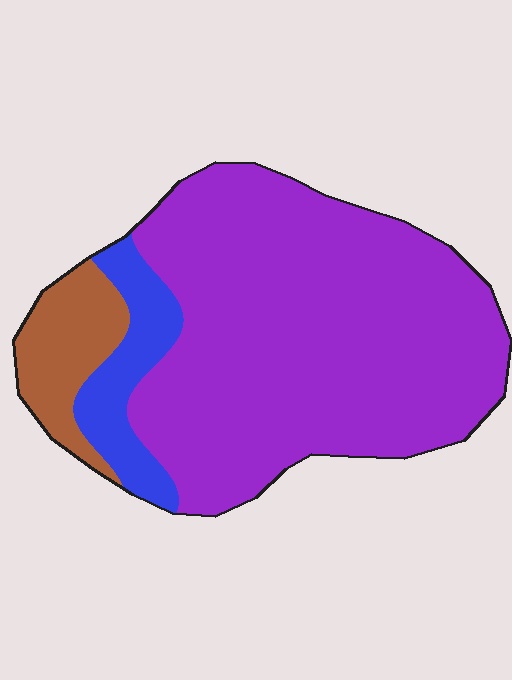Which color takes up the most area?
Purple, at roughly 75%.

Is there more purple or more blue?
Purple.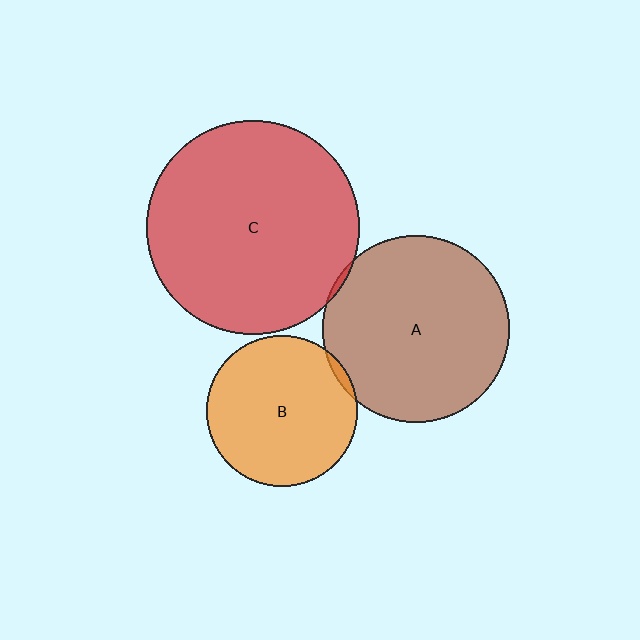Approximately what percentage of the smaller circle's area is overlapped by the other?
Approximately 5%.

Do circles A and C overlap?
Yes.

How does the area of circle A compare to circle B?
Approximately 1.5 times.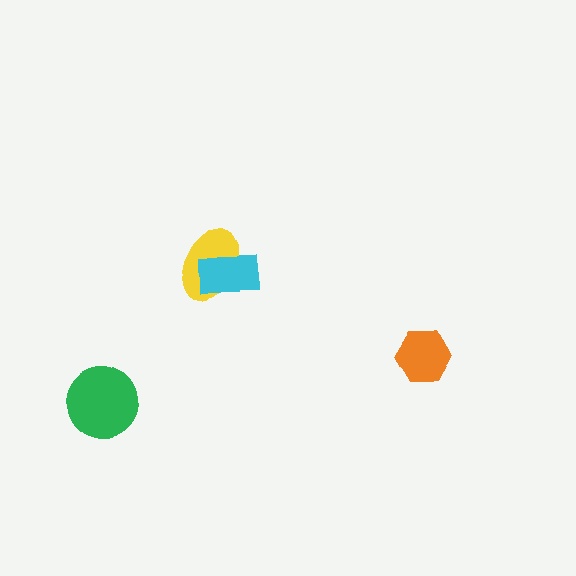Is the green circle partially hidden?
No, no other shape covers it.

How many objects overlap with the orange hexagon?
0 objects overlap with the orange hexagon.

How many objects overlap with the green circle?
0 objects overlap with the green circle.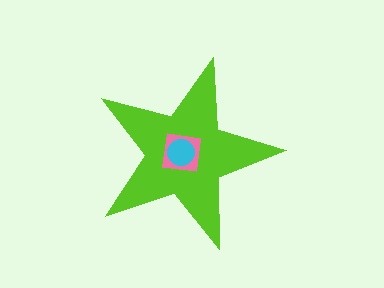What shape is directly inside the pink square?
The cyan circle.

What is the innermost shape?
The cyan circle.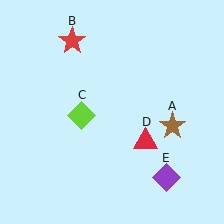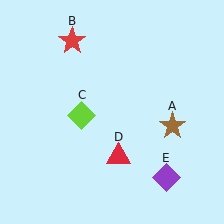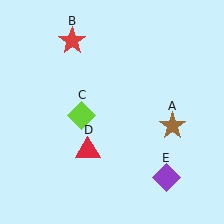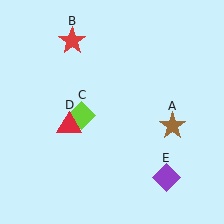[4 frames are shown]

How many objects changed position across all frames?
1 object changed position: red triangle (object D).